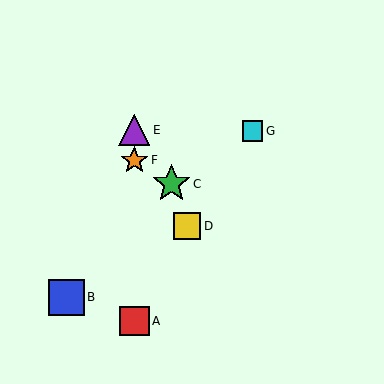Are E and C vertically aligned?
No, E is at x≈134 and C is at x≈171.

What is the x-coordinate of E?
Object E is at x≈134.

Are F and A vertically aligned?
Yes, both are at x≈134.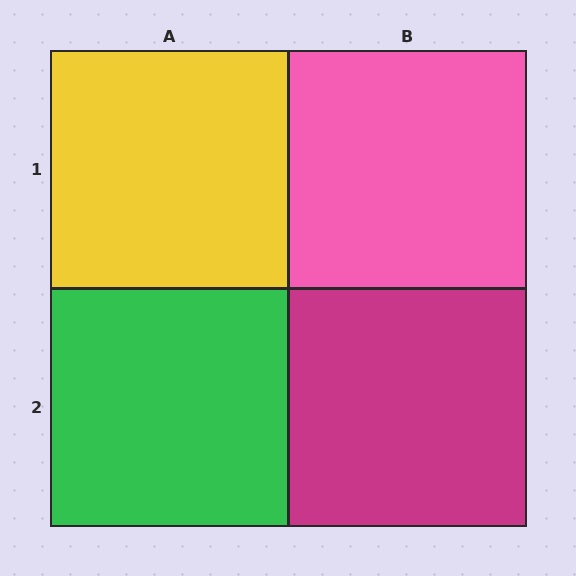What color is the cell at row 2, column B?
Magenta.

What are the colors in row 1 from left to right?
Yellow, pink.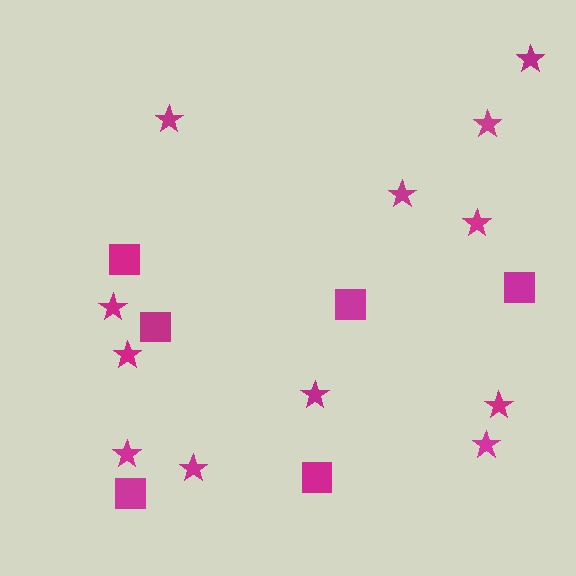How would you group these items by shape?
There are 2 groups: one group of squares (6) and one group of stars (12).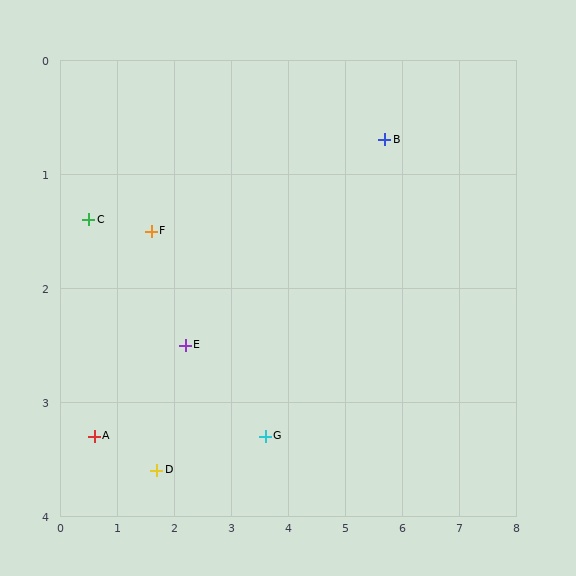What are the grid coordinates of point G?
Point G is at approximately (3.6, 3.3).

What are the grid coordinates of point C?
Point C is at approximately (0.5, 1.4).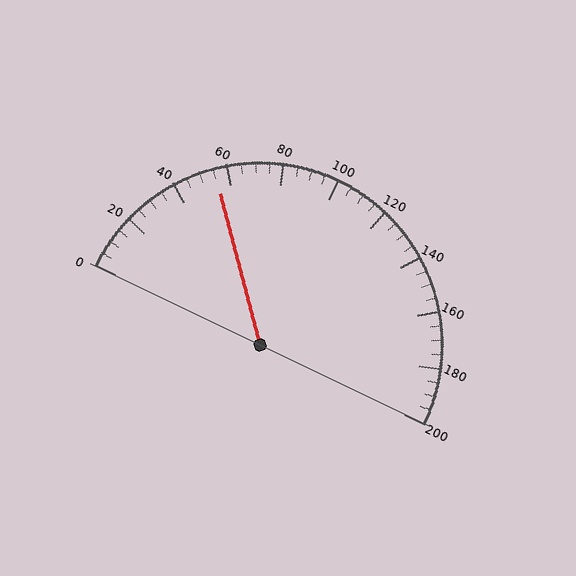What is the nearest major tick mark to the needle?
The nearest major tick mark is 60.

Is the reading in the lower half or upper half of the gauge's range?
The reading is in the lower half of the range (0 to 200).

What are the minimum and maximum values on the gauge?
The gauge ranges from 0 to 200.